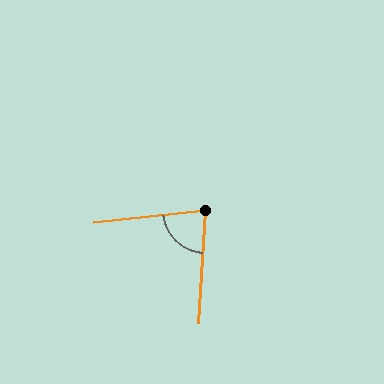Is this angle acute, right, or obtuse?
It is acute.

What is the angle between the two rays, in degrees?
Approximately 80 degrees.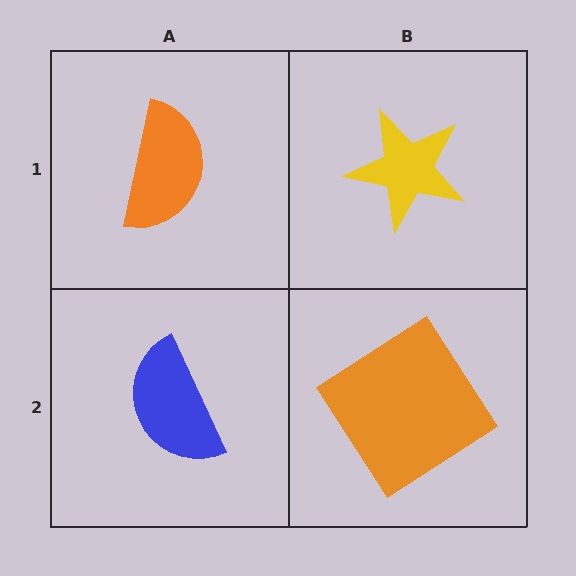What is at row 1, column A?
An orange semicircle.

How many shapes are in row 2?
2 shapes.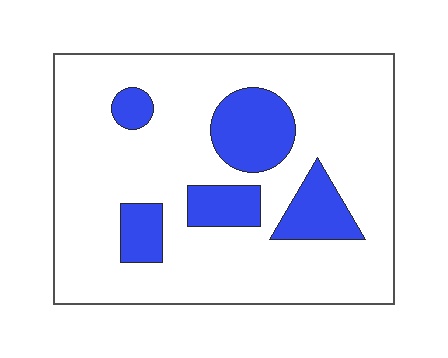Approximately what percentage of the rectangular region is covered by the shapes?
Approximately 20%.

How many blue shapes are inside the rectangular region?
5.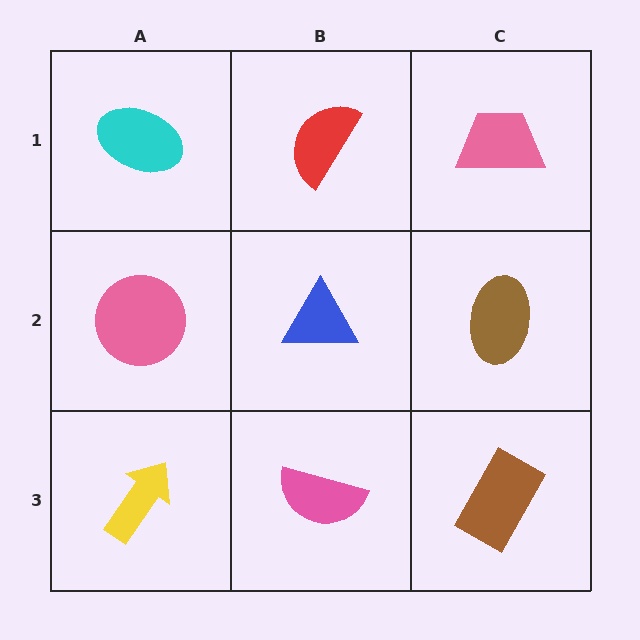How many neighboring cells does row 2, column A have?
3.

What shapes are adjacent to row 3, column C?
A brown ellipse (row 2, column C), a pink semicircle (row 3, column B).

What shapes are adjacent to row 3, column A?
A pink circle (row 2, column A), a pink semicircle (row 3, column B).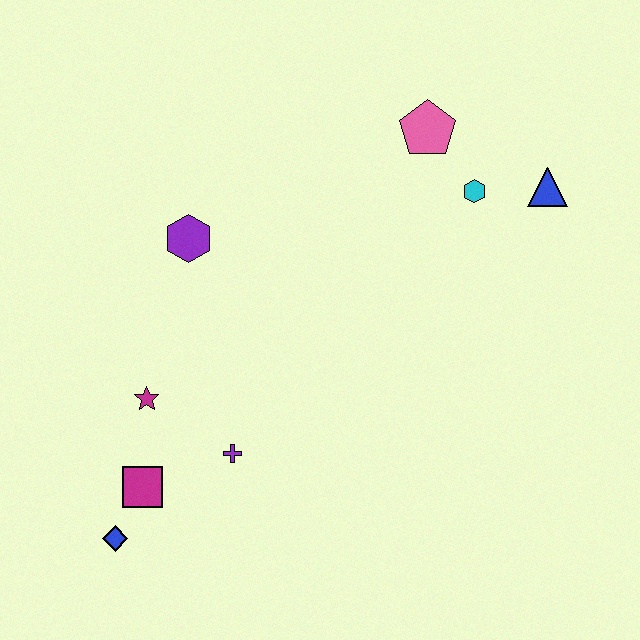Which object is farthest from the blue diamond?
The blue triangle is farthest from the blue diamond.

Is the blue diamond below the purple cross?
Yes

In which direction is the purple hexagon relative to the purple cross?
The purple hexagon is above the purple cross.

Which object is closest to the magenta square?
The blue diamond is closest to the magenta square.